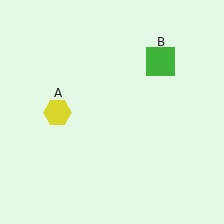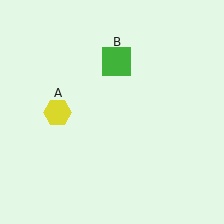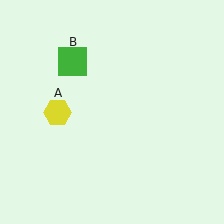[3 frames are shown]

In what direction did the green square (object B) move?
The green square (object B) moved left.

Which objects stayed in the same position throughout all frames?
Yellow hexagon (object A) remained stationary.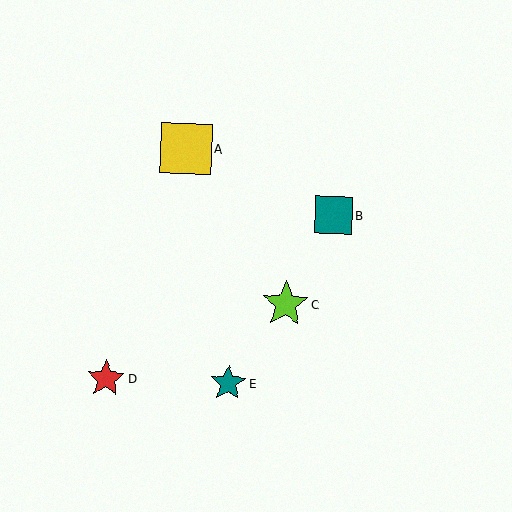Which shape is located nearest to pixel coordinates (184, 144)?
The yellow square (labeled A) at (186, 148) is nearest to that location.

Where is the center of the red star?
The center of the red star is at (106, 379).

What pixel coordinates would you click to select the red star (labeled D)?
Click at (106, 379) to select the red star D.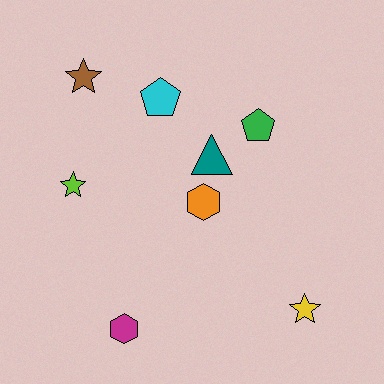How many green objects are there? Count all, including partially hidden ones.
There is 1 green object.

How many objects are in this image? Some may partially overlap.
There are 8 objects.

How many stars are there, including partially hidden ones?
There are 3 stars.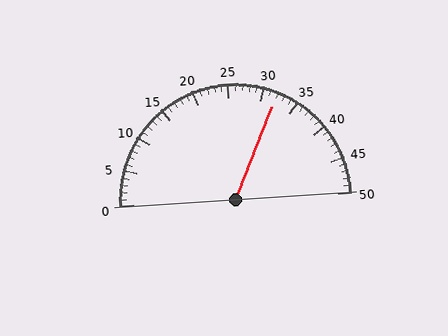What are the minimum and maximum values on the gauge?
The gauge ranges from 0 to 50.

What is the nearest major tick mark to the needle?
The nearest major tick mark is 30.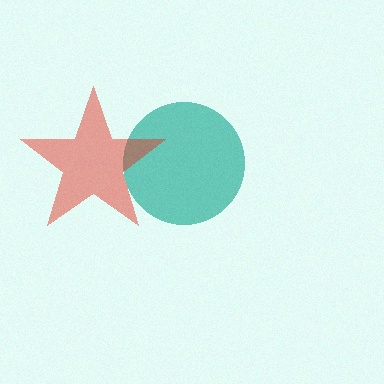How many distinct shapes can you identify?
There are 2 distinct shapes: a teal circle, a red star.